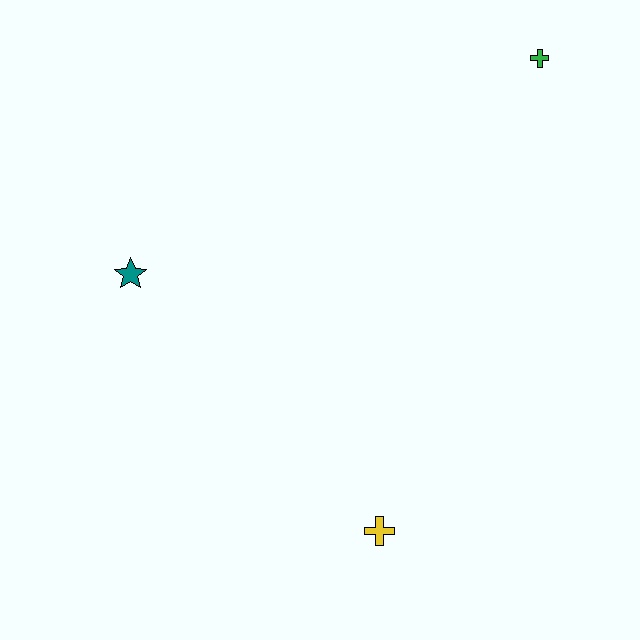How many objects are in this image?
There are 3 objects.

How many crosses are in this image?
There are 2 crosses.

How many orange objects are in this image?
There are no orange objects.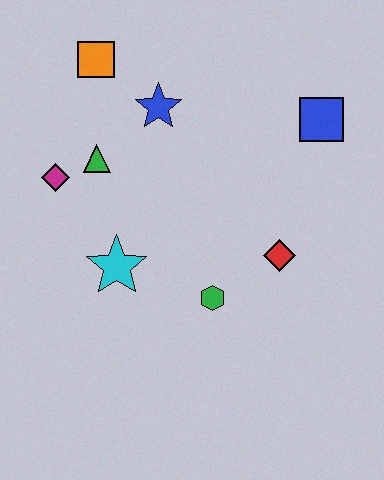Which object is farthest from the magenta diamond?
The blue square is farthest from the magenta diamond.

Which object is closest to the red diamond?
The green hexagon is closest to the red diamond.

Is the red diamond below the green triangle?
Yes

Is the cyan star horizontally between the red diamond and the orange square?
Yes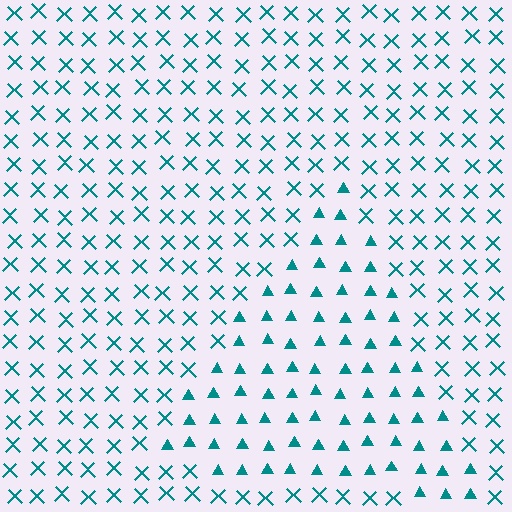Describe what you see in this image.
The image is filled with small teal elements arranged in a uniform grid. A triangle-shaped region contains triangles, while the surrounding area contains X marks. The boundary is defined purely by the change in element shape.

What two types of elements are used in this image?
The image uses triangles inside the triangle region and X marks outside it.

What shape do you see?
I see a triangle.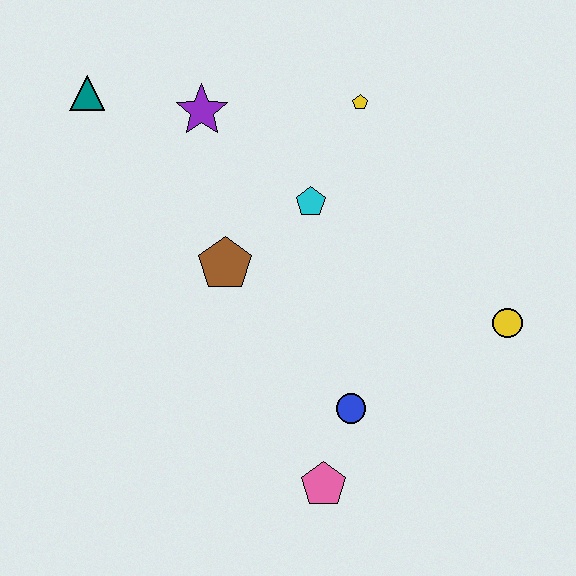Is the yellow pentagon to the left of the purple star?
No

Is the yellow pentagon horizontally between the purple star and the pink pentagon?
No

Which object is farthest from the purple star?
The pink pentagon is farthest from the purple star.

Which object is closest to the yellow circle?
The blue circle is closest to the yellow circle.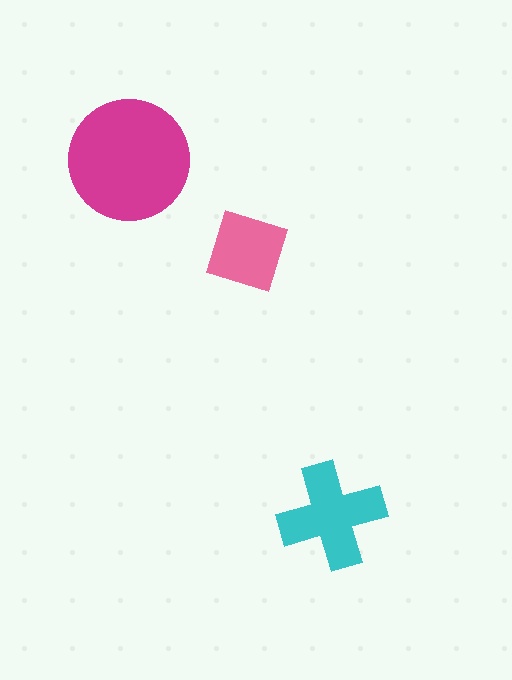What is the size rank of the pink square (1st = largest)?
3rd.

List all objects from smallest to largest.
The pink square, the cyan cross, the magenta circle.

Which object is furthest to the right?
The cyan cross is rightmost.